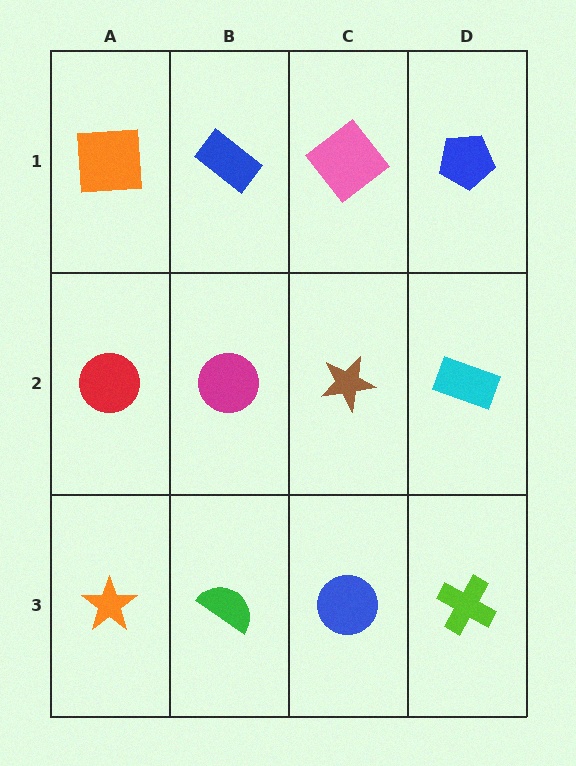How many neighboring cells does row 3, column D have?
2.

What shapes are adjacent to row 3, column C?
A brown star (row 2, column C), a green semicircle (row 3, column B), a lime cross (row 3, column D).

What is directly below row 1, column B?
A magenta circle.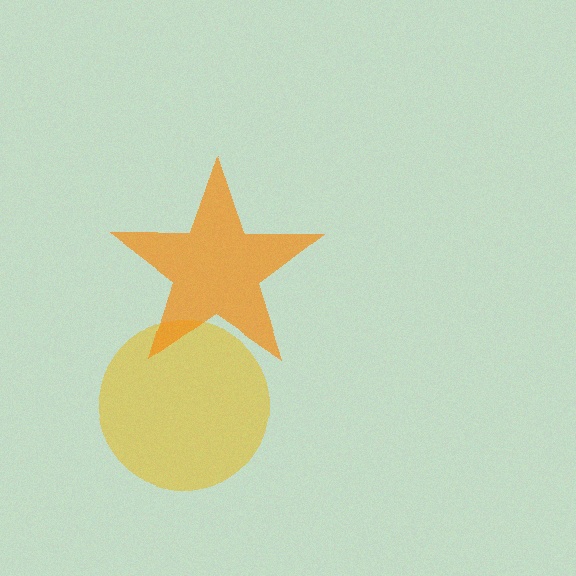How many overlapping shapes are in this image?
There are 2 overlapping shapes in the image.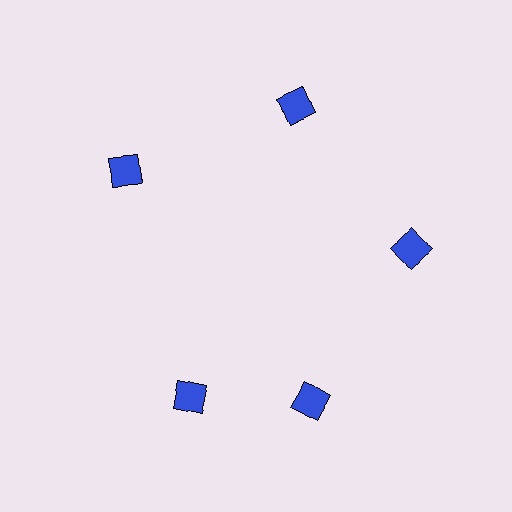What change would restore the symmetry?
The symmetry would be restored by rotating it back into even spacing with its neighbors so that all 5 diamonds sit at equal angles and equal distance from the center.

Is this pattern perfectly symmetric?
No. The 5 blue diamonds are arranged in a ring, but one element near the 8 o'clock position is rotated out of alignment along the ring, breaking the 5-fold rotational symmetry.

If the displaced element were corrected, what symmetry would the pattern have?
It would have 5-fold rotational symmetry — the pattern would map onto itself every 72 degrees.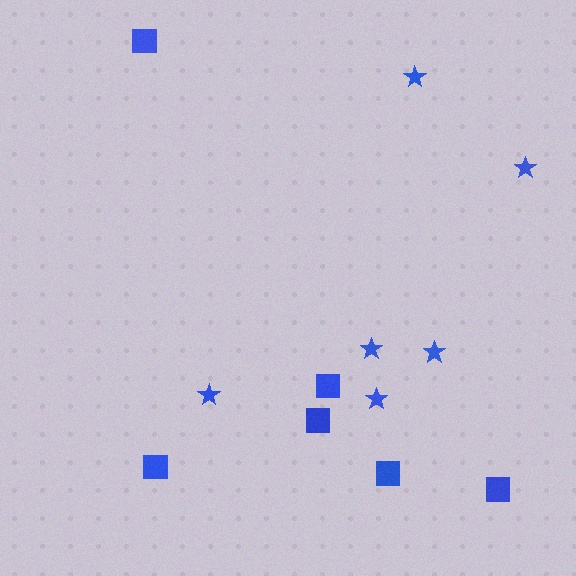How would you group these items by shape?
There are 2 groups: one group of stars (6) and one group of squares (6).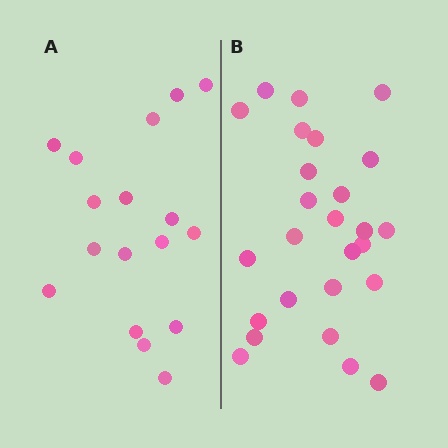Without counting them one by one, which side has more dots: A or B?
Region B (the right region) has more dots.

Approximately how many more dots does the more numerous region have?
Region B has roughly 8 or so more dots than region A.